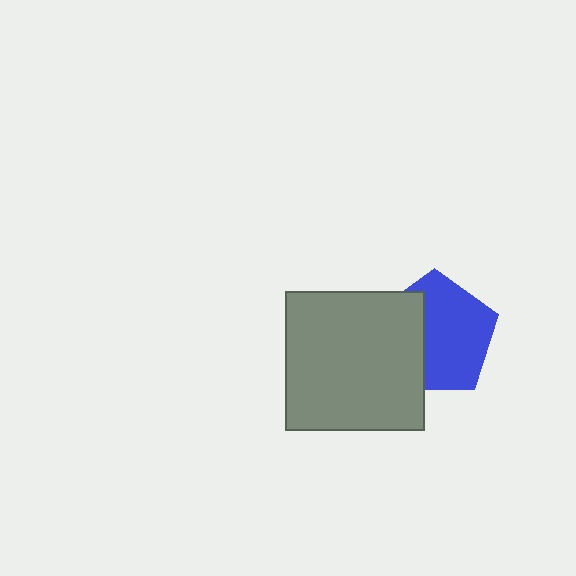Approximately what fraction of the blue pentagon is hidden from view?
Roughly 38% of the blue pentagon is hidden behind the gray square.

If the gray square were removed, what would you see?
You would see the complete blue pentagon.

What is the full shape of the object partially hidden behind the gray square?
The partially hidden object is a blue pentagon.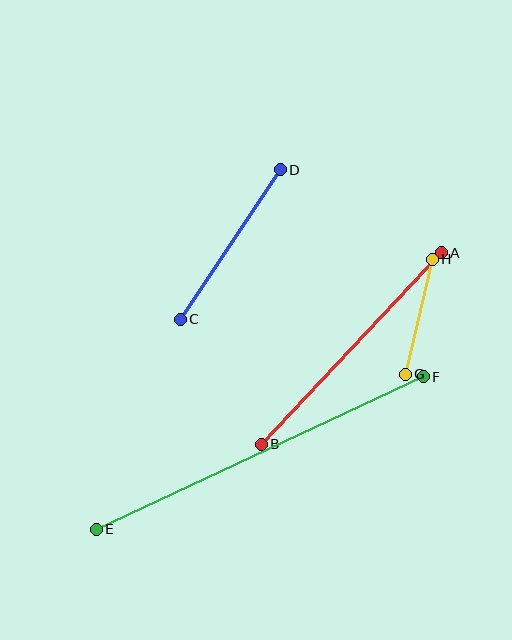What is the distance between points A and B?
The distance is approximately 263 pixels.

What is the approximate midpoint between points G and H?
The midpoint is at approximately (419, 317) pixels.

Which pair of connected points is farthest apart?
Points E and F are farthest apart.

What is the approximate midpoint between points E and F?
The midpoint is at approximately (260, 453) pixels.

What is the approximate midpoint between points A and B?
The midpoint is at approximately (351, 348) pixels.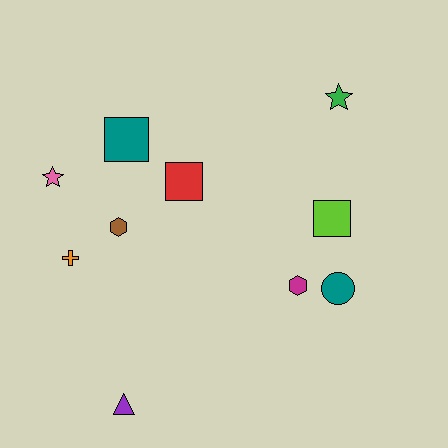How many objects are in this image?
There are 10 objects.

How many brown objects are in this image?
There is 1 brown object.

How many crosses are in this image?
There is 1 cross.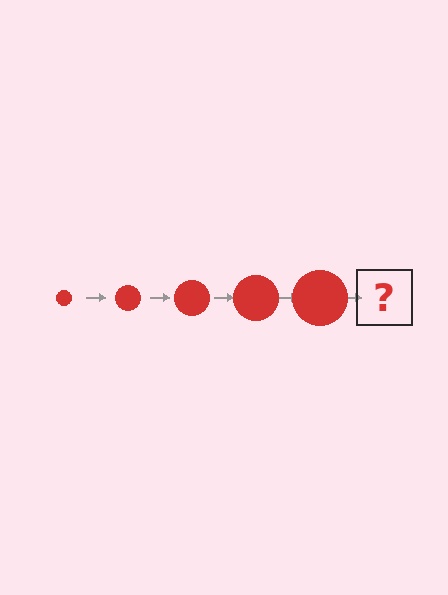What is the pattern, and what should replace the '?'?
The pattern is that the circle gets progressively larger each step. The '?' should be a red circle, larger than the previous one.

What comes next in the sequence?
The next element should be a red circle, larger than the previous one.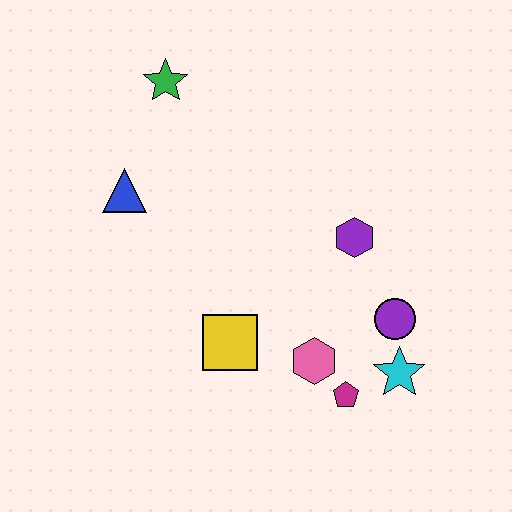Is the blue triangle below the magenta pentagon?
No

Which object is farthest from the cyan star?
The green star is farthest from the cyan star.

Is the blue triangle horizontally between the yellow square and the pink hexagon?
No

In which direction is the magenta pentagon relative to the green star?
The magenta pentagon is below the green star.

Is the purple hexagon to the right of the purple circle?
No